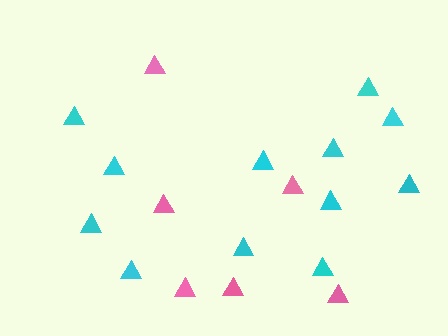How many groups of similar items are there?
There are 2 groups: one group of pink triangles (6) and one group of cyan triangles (12).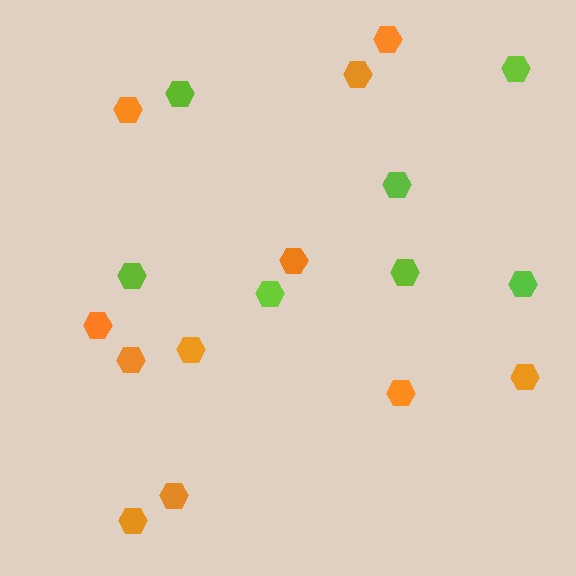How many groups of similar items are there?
There are 2 groups: one group of orange hexagons (11) and one group of lime hexagons (7).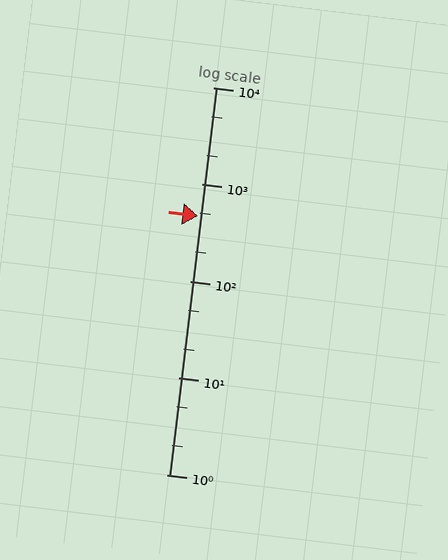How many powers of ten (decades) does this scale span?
The scale spans 4 decades, from 1 to 10000.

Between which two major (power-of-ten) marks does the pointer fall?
The pointer is between 100 and 1000.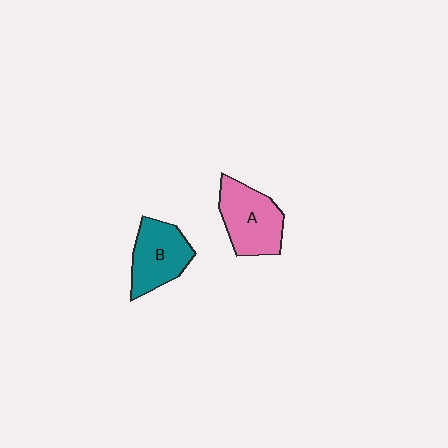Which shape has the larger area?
Shape A (pink).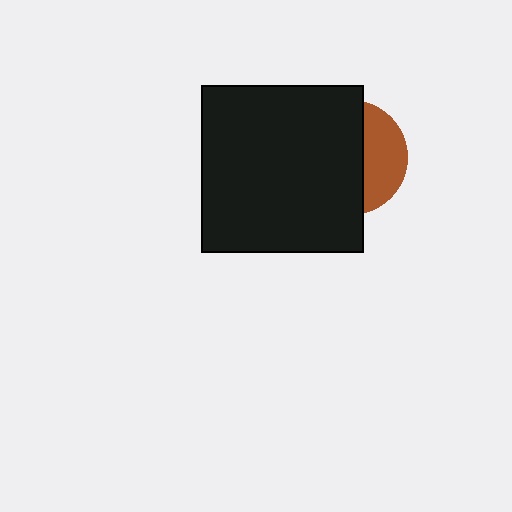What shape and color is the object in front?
The object in front is a black rectangle.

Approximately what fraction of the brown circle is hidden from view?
Roughly 64% of the brown circle is hidden behind the black rectangle.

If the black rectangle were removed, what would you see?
You would see the complete brown circle.